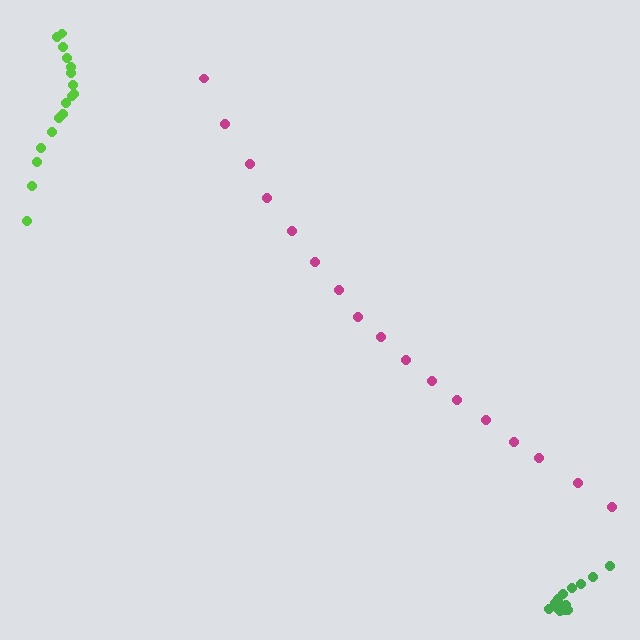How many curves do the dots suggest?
There are 3 distinct paths.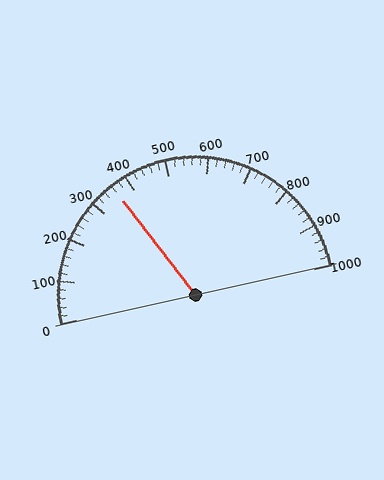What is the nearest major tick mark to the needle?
The nearest major tick mark is 400.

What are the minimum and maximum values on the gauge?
The gauge ranges from 0 to 1000.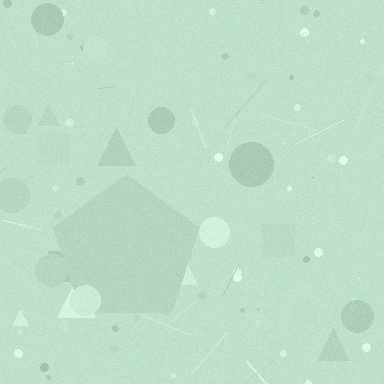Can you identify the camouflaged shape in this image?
The camouflaged shape is a pentagon.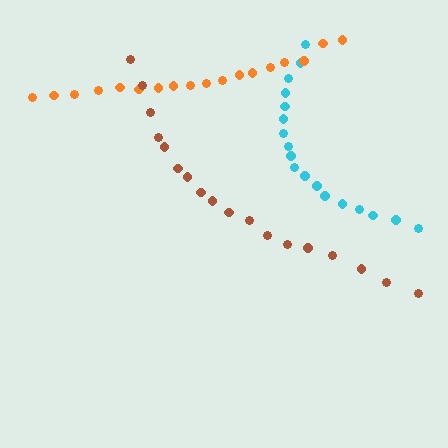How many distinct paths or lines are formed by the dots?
There are 3 distinct paths.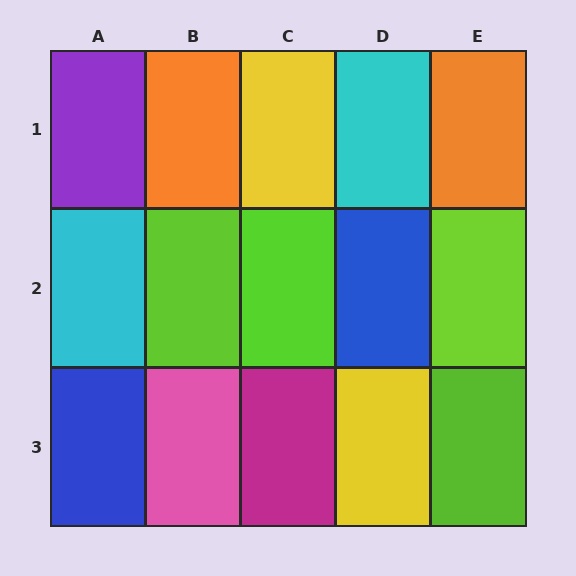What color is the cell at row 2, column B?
Lime.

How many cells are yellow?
2 cells are yellow.